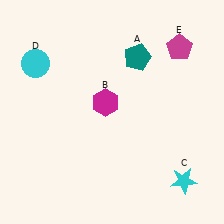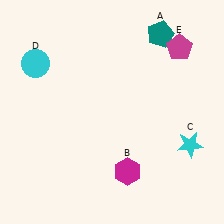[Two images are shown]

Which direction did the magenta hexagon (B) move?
The magenta hexagon (B) moved down.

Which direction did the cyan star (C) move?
The cyan star (C) moved up.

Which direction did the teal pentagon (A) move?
The teal pentagon (A) moved up.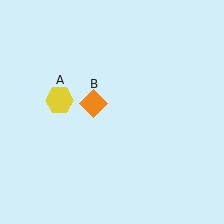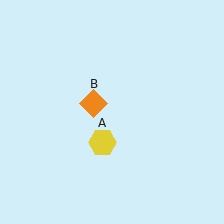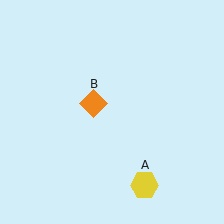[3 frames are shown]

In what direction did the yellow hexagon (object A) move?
The yellow hexagon (object A) moved down and to the right.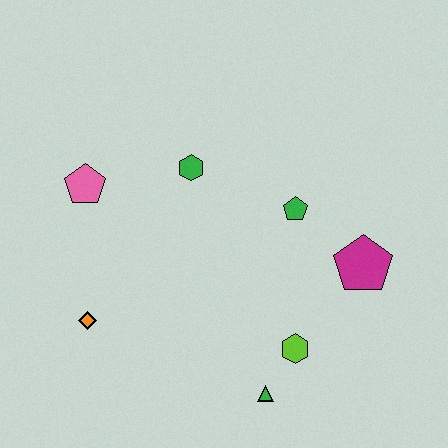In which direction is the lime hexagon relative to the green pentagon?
The lime hexagon is below the green pentagon.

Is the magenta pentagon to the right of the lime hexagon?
Yes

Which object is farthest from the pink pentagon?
The magenta pentagon is farthest from the pink pentagon.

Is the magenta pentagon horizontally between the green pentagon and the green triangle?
No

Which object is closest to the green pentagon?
The magenta pentagon is closest to the green pentagon.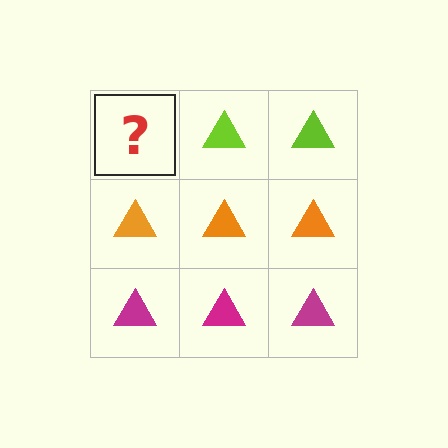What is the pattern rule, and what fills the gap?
The rule is that each row has a consistent color. The gap should be filled with a lime triangle.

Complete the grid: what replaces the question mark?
The question mark should be replaced with a lime triangle.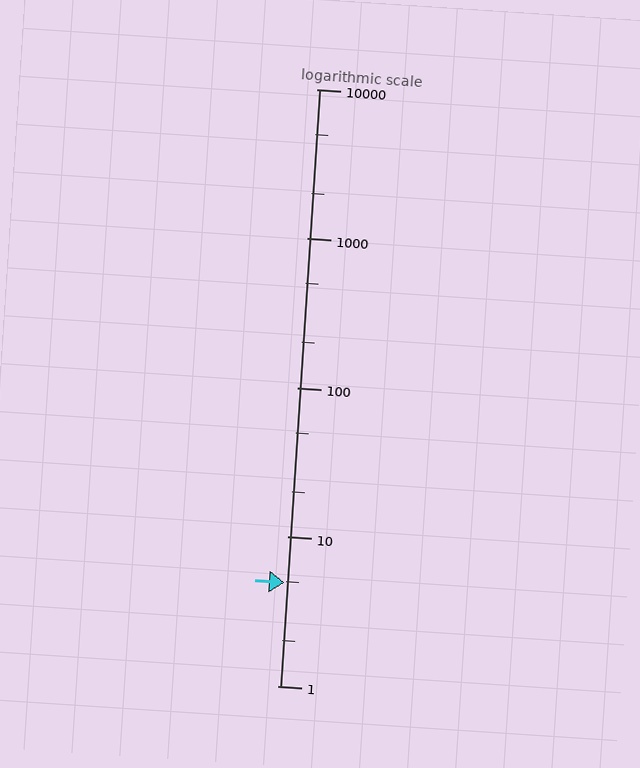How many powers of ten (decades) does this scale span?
The scale spans 4 decades, from 1 to 10000.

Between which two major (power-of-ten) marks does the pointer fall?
The pointer is between 1 and 10.